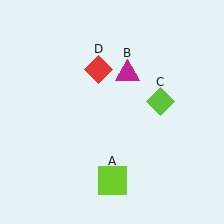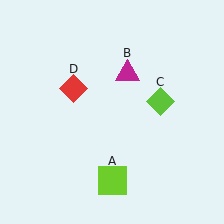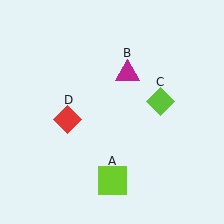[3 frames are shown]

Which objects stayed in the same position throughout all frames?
Lime square (object A) and magenta triangle (object B) and lime diamond (object C) remained stationary.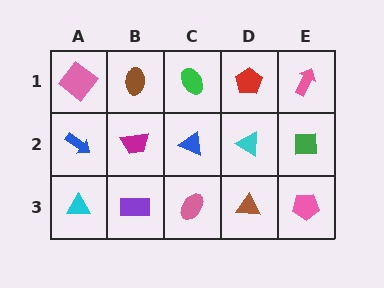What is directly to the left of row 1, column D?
A green ellipse.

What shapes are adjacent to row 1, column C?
A blue triangle (row 2, column C), a brown ellipse (row 1, column B), a red pentagon (row 1, column D).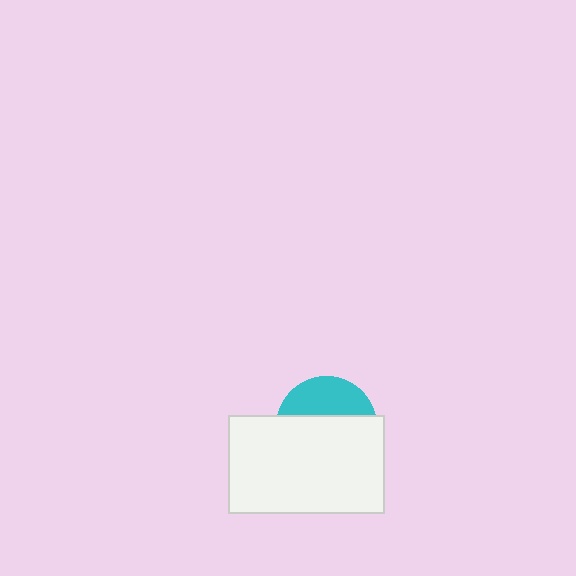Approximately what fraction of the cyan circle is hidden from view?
Roughly 64% of the cyan circle is hidden behind the white rectangle.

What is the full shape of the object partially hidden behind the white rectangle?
The partially hidden object is a cyan circle.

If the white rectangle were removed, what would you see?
You would see the complete cyan circle.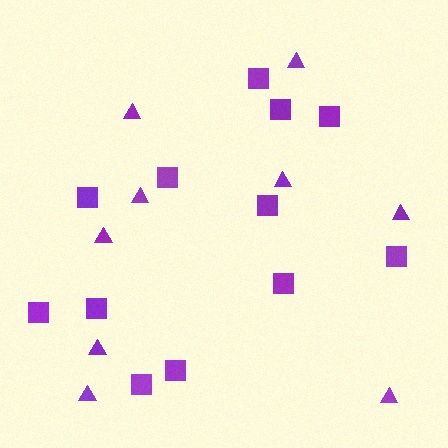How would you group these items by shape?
There are 2 groups: one group of triangles (9) and one group of squares (12).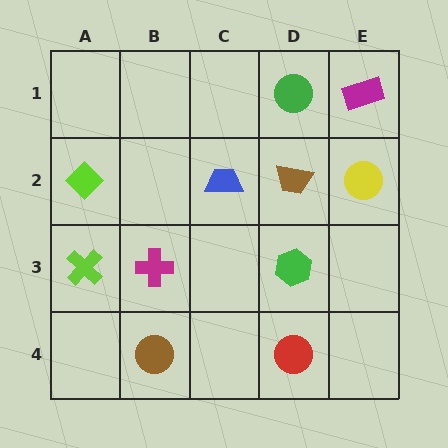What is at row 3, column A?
A lime cross.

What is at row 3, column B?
A magenta cross.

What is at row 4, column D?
A red circle.